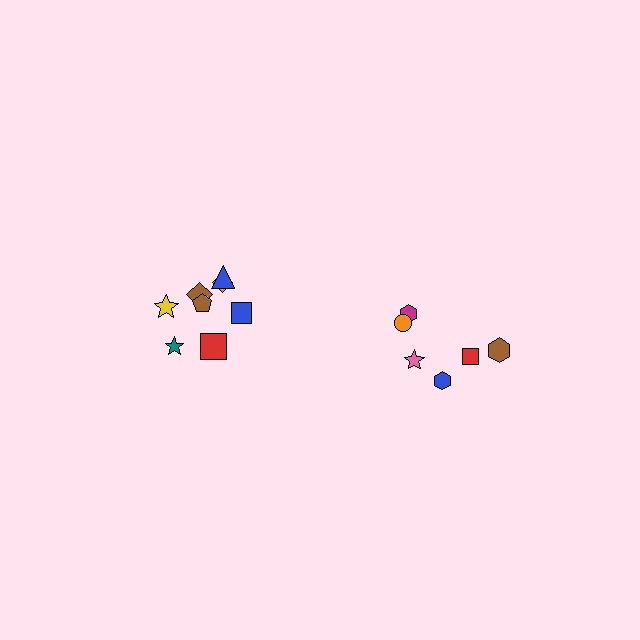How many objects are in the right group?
There are 6 objects.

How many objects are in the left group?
There are 8 objects.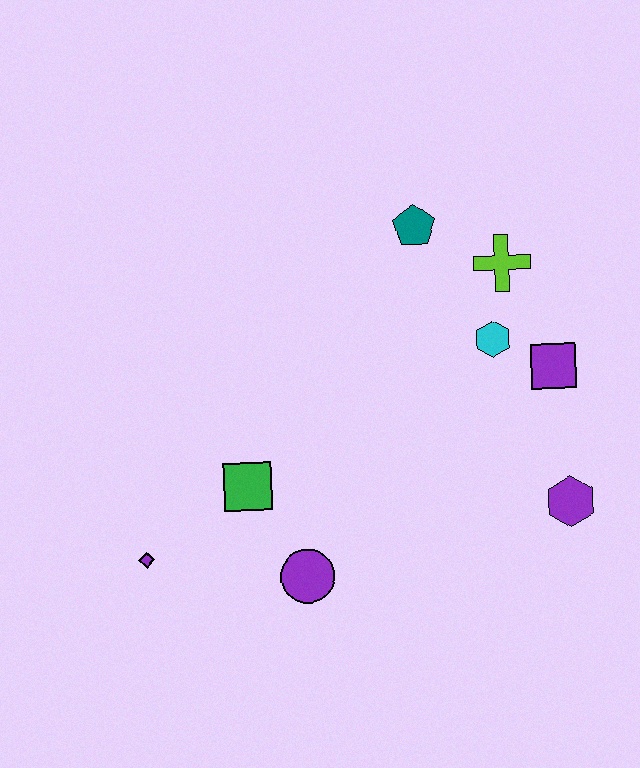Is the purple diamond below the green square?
Yes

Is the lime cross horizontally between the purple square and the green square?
Yes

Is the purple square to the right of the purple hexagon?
No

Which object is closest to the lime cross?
The cyan hexagon is closest to the lime cross.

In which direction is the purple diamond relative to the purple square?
The purple diamond is to the left of the purple square.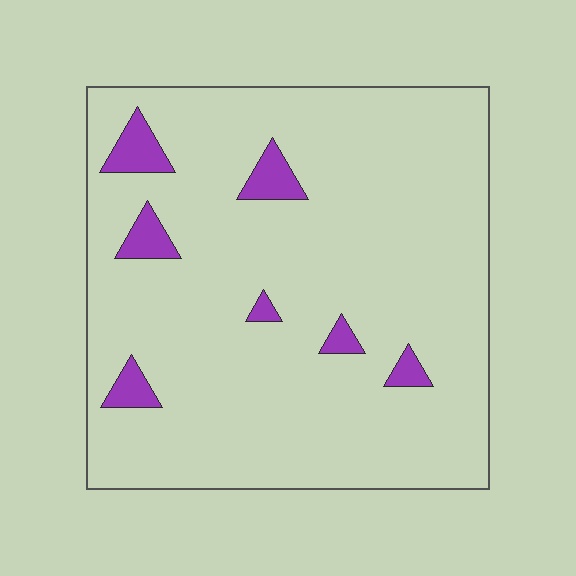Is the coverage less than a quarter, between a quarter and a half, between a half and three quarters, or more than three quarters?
Less than a quarter.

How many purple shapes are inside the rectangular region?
7.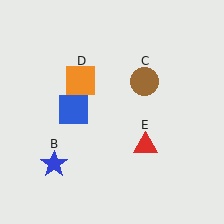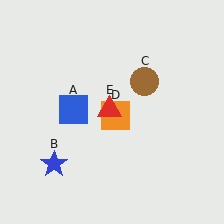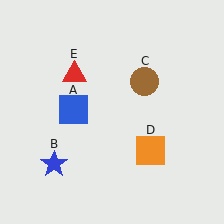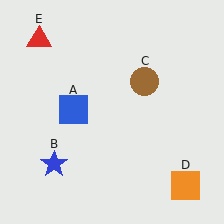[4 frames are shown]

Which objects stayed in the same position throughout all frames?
Blue square (object A) and blue star (object B) and brown circle (object C) remained stationary.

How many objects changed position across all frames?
2 objects changed position: orange square (object D), red triangle (object E).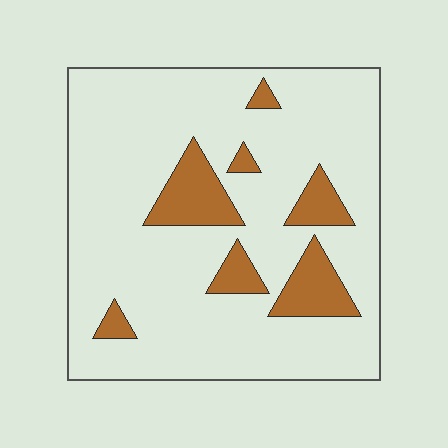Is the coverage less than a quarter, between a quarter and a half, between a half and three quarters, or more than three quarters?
Less than a quarter.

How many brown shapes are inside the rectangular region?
7.